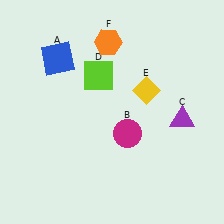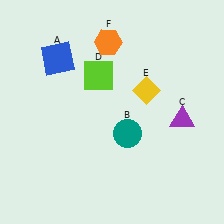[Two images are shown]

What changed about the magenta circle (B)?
In Image 1, B is magenta. In Image 2, it changed to teal.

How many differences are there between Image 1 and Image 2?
There is 1 difference between the two images.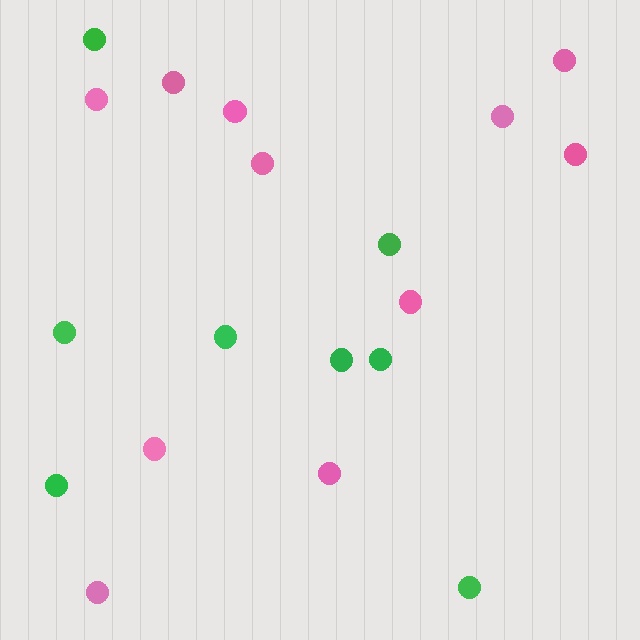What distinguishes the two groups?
There are 2 groups: one group of pink circles (11) and one group of green circles (8).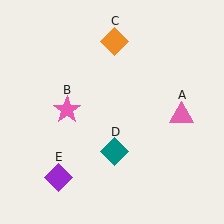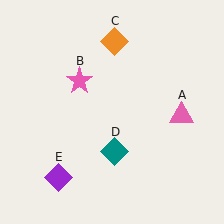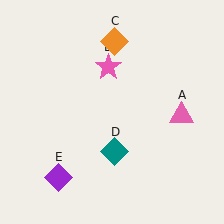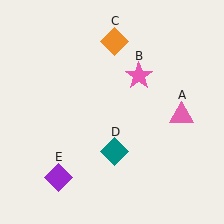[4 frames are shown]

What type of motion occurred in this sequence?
The pink star (object B) rotated clockwise around the center of the scene.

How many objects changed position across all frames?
1 object changed position: pink star (object B).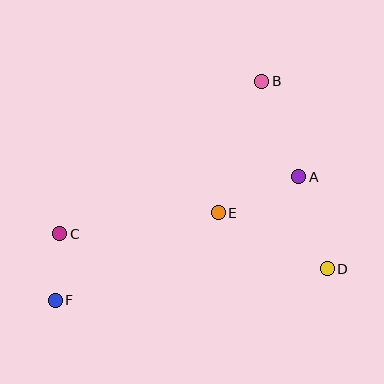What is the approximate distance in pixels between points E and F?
The distance between E and F is approximately 185 pixels.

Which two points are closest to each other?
Points C and F are closest to each other.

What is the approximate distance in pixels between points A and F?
The distance between A and F is approximately 273 pixels.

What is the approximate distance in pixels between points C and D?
The distance between C and D is approximately 270 pixels.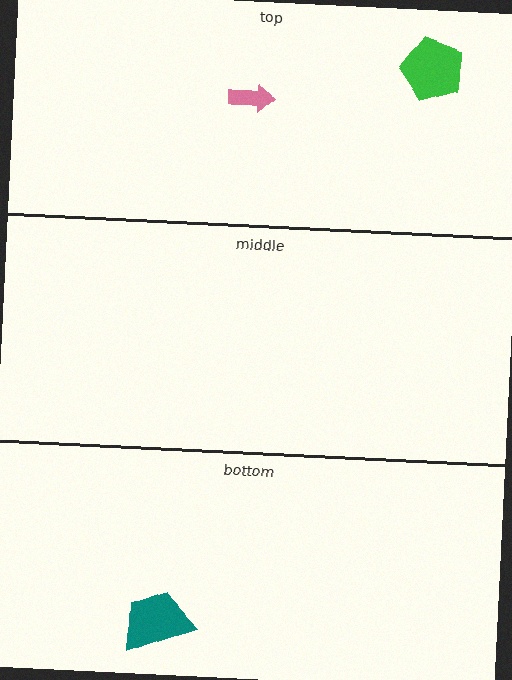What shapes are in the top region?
The pink arrow, the green pentagon.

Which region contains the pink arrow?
The top region.